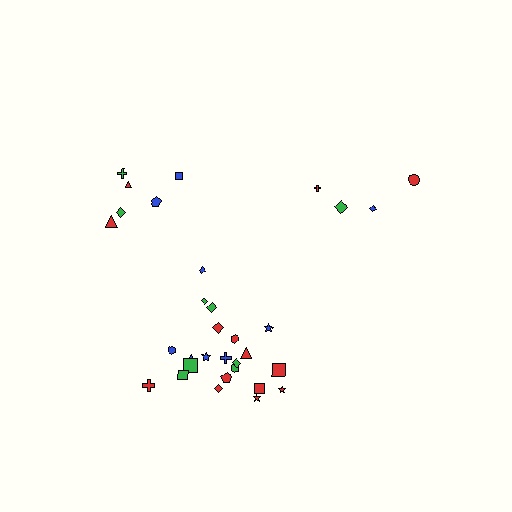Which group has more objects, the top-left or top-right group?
The top-left group.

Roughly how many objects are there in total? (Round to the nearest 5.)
Roughly 30 objects in total.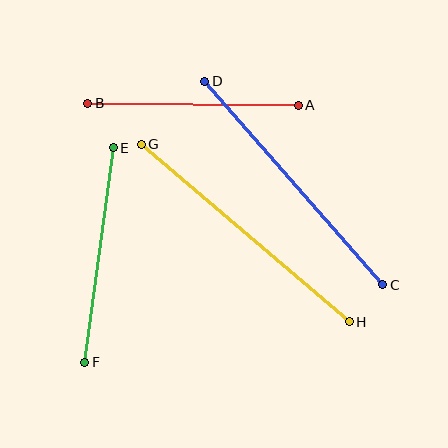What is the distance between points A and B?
The distance is approximately 211 pixels.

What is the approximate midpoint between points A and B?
The midpoint is at approximately (193, 104) pixels.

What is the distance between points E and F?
The distance is approximately 217 pixels.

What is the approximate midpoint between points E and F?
The midpoint is at approximately (99, 255) pixels.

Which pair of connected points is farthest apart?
Points G and H are farthest apart.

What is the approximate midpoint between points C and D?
The midpoint is at approximately (294, 183) pixels.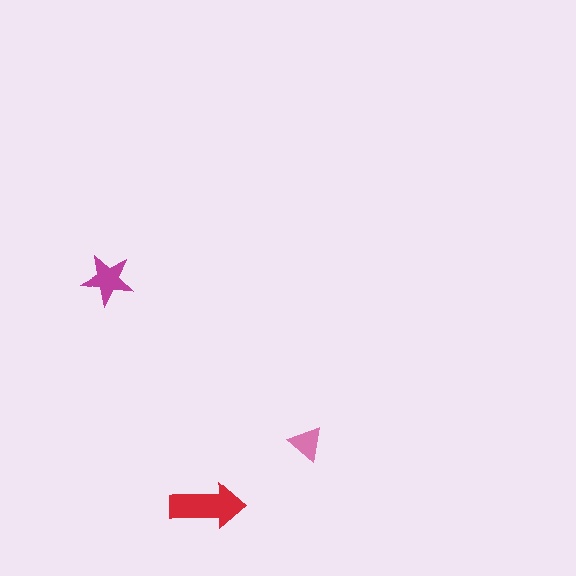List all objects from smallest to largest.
The pink triangle, the magenta star, the red arrow.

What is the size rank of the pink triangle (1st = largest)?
3rd.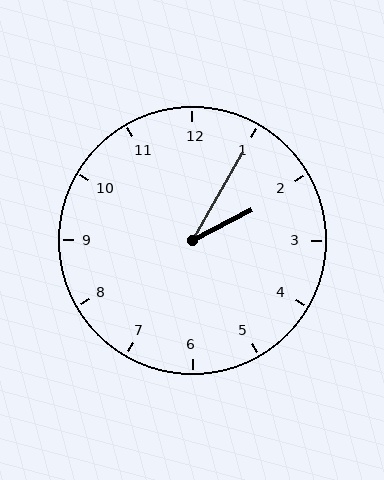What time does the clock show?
2:05.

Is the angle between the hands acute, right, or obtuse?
It is acute.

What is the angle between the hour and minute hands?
Approximately 32 degrees.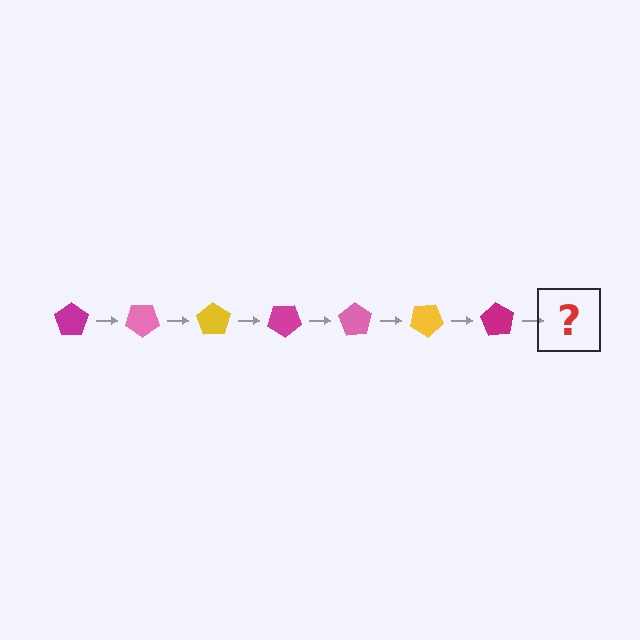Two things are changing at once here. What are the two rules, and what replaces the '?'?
The two rules are that it rotates 35 degrees each step and the color cycles through magenta, pink, and yellow. The '?' should be a pink pentagon, rotated 245 degrees from the start.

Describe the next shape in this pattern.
It should be a pink pentagon, rotated 245 degrees from the start.